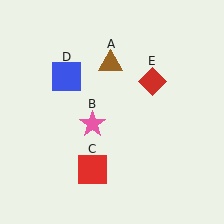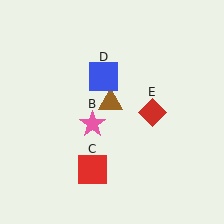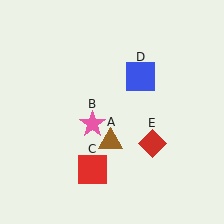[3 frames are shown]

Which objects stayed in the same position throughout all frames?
Pink star (object B) and red square (object C) remained stationary.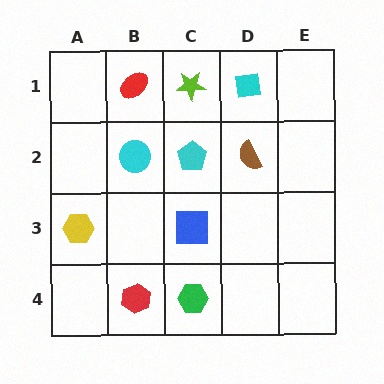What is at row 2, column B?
A cyan circle.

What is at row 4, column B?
A red hexagon.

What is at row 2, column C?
A cyan pentagon.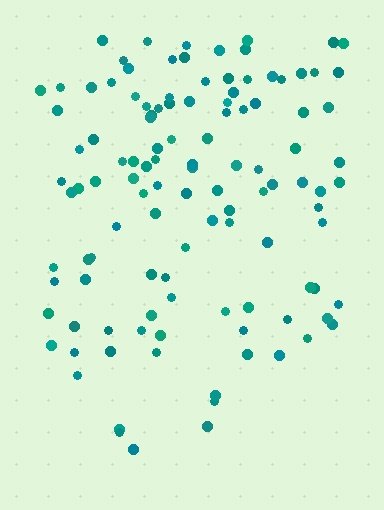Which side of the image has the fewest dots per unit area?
The bottom.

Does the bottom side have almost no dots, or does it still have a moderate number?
Still a moderate number, just noticeably fewer than the top.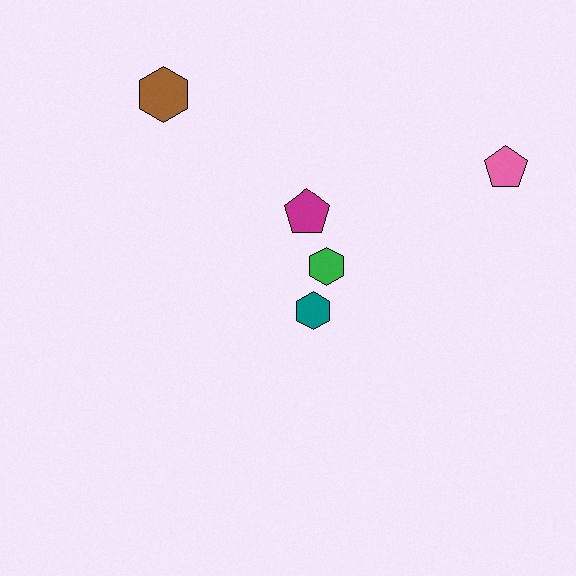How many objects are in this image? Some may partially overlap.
There are 5 objects.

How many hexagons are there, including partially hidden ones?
There are 3 hexagons.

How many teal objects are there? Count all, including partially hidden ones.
There is 1 teal object.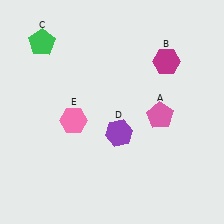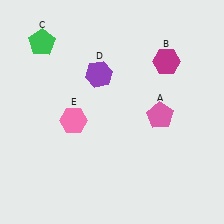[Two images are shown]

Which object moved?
The purple hexagon (D) moved up.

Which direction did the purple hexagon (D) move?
The purple hexagon (D) moved up.